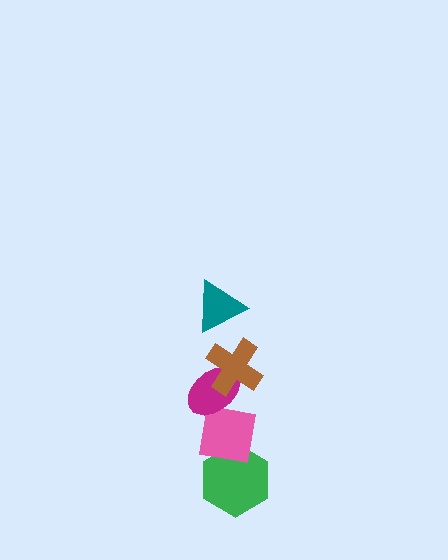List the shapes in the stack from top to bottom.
From top to bottom: the teal triangle, the brown cross, the magenta ellipse, the pink square, the green hexagon.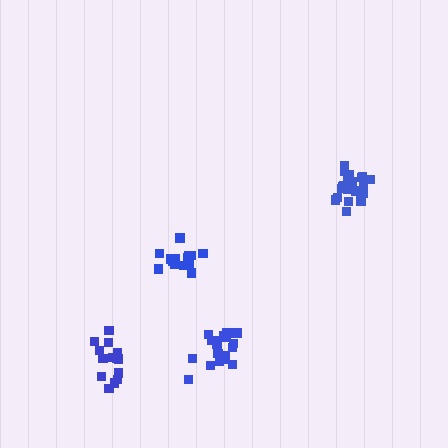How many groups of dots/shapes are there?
There are 4 groups.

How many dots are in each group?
Group 1: 19 dots, Group 2: 14 dots, Group 3: 14 dots, Group 4: 20 dots (67 total).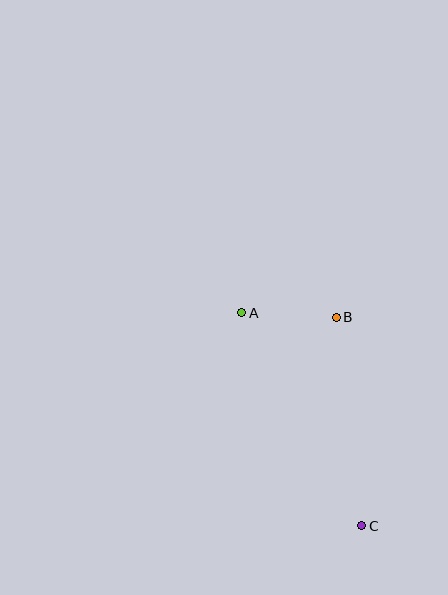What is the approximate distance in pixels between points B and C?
The distance between B and C is approximately 210 pixels.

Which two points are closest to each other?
Points A and B are closest to each other.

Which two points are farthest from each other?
Points A and C are farthest from each other.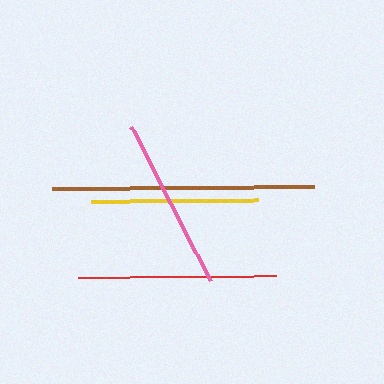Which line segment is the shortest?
The yellow line is the shortest at approximately 167 pixels.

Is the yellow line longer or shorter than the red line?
The red line is longer than the yellow line.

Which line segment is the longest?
The brown line is the longest at approximately 262 pixels.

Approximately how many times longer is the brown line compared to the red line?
The brown line is approximately 1.3 times the length of the red line.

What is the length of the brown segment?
The brown segment is approximately 262 pixels long.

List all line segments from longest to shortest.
From longest to shortest: brown, red, pink, yellow.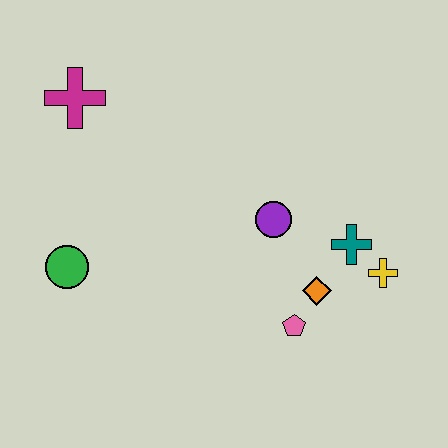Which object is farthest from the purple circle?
The magenta cross is farthest from the purple circle.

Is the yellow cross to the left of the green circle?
No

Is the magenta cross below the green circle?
No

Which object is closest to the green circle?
The magenta cross is closest to the green circle.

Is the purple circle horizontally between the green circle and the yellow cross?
Yes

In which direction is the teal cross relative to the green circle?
The teal cross is to the right of the green circle.